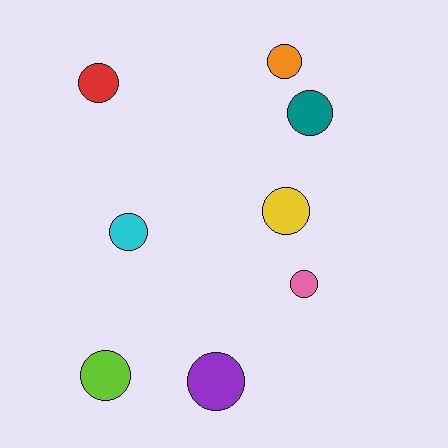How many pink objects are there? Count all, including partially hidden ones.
There is 1 pink object.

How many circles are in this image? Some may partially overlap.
There are 8 circles.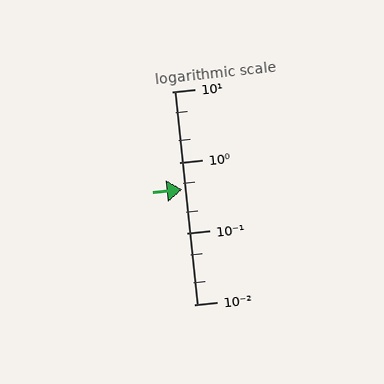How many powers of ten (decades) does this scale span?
The scale spans 3 decades, from 0.01 to 10.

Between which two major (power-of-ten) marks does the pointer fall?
The pointer is between 0.1 and 1.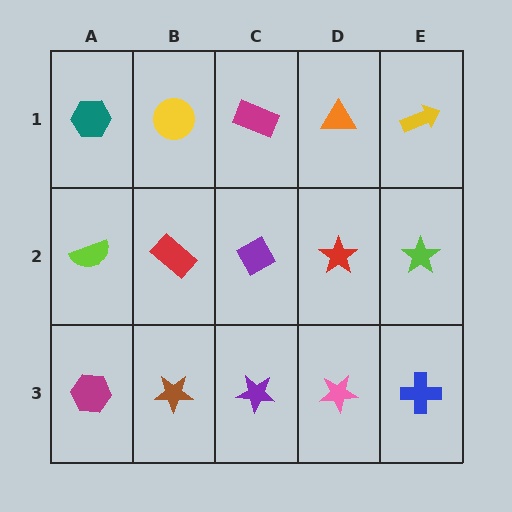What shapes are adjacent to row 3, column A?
A lime semicircle (row 2, column A), a brown star (row 3, column B).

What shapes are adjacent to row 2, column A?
A teal hexagon (row 1, column A), a magenta hexagon (row 3, column A), a red rectangle (row 2, column B).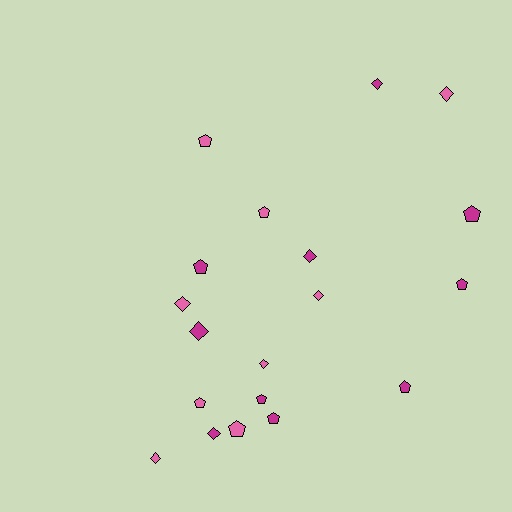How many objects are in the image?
There are 19 objects.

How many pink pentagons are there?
There are 4 pink pentagons.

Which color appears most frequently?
Magenta, with 10 objects.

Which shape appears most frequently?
Pentagon, with 10 objects.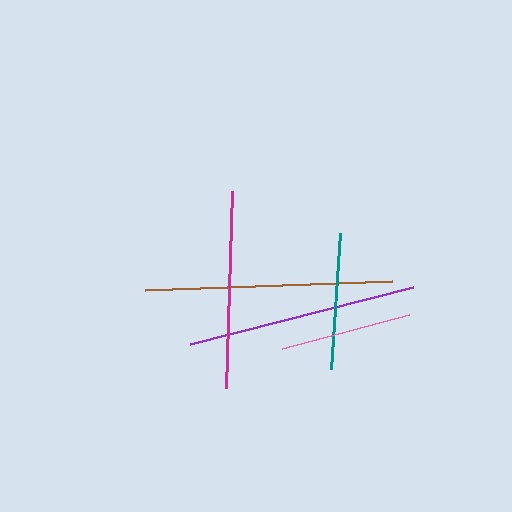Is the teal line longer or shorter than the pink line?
The teal line is longer than the pink line.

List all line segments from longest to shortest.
From longest to shortest: brown, purple, magenta, teal, pink.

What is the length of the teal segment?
The teal segment is approximately 136 pixels long.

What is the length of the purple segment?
The purple segment is approximately 231 pixels long.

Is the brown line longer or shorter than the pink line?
The brown line is longer than the pink line.